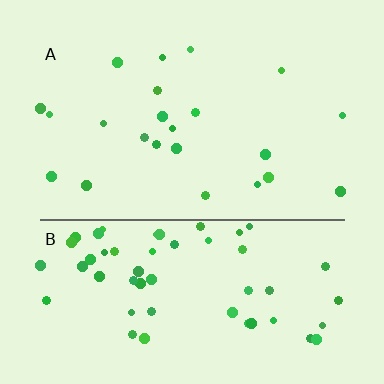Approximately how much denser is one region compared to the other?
Approximately 2.7× — region B over region A.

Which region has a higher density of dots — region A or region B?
B (the bottom).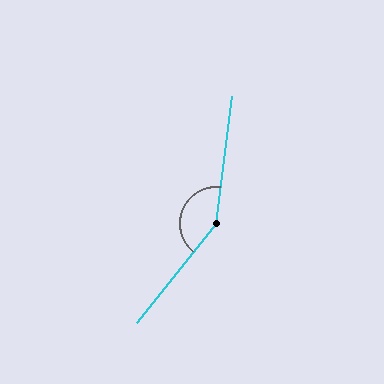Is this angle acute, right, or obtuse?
It is obtuse.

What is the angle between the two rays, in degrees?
Approximately 148 degrees.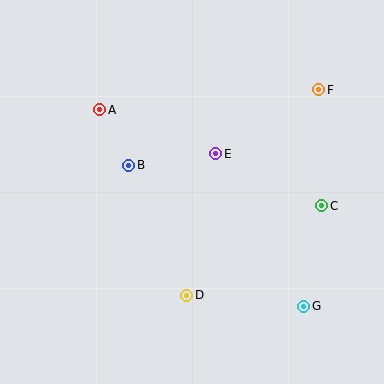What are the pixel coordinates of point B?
Point B is at (129, 165).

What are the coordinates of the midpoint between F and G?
The midpoint between F and G is at (311, 198).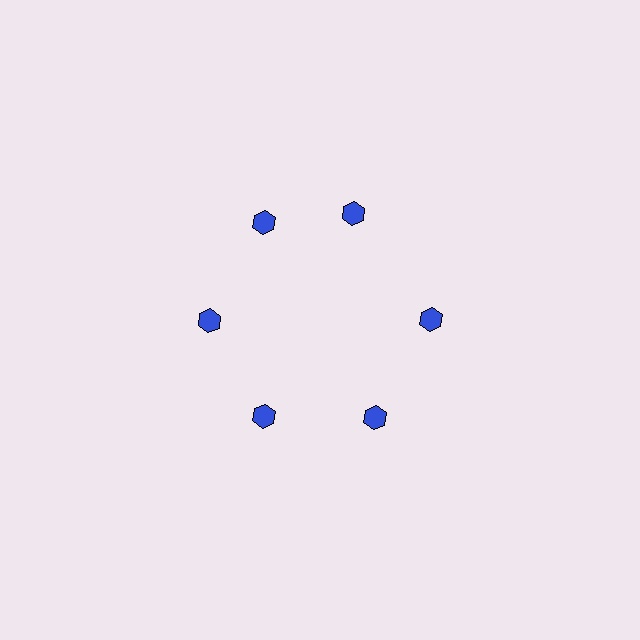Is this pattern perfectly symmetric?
No. The 6 blue hexagons are arranged in a ring, but one element near the 1 o'clock position is rotated out of alignment along the ring, breaking the 6-fold rotational symmetry.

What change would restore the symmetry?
The symmetry would be restored by rotating it back into even spacing with its neighbors so that all 6 hexagons sit at equal angles and equal distance from the center.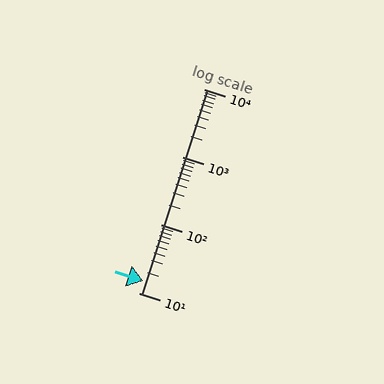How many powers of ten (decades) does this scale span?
The scale spans 3 decades, from 10 to 10000.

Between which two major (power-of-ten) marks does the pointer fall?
The pointer is between 10 and 100.